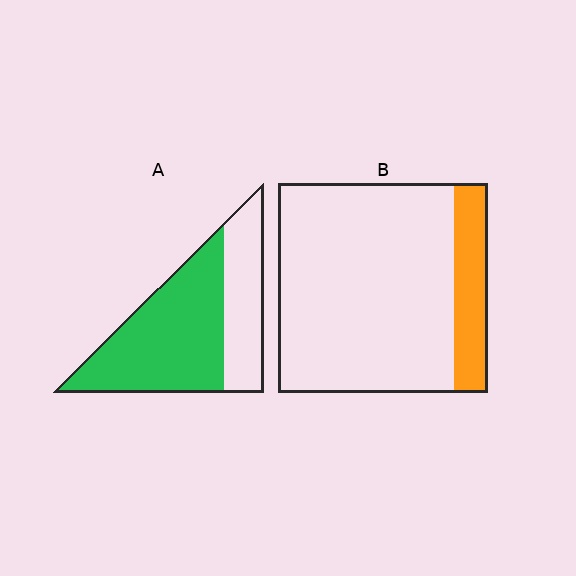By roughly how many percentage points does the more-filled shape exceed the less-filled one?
By roughly 50 percentage points (A over B).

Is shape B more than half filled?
No.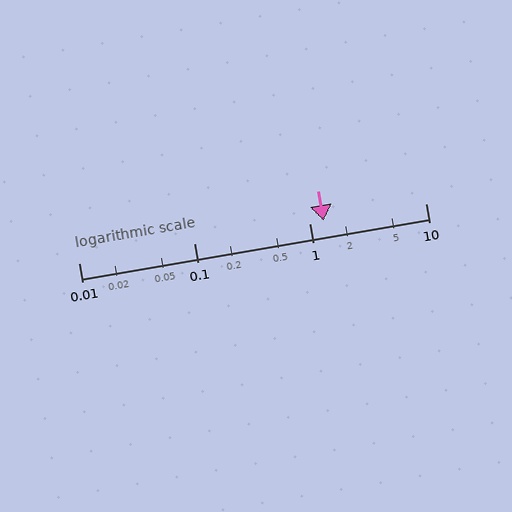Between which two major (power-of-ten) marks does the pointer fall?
The pointer is between 1 and 10.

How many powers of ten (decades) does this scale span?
The scale spans 3 decades, from 0.01 to 10.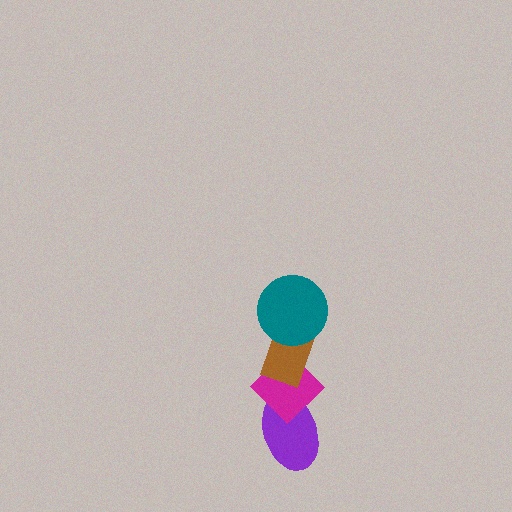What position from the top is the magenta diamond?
The magenta diamond is 3rd from the top.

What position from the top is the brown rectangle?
The brown rectangle is 2nd from the top.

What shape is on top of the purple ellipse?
The magenta diamond is on top of the purple ellipse.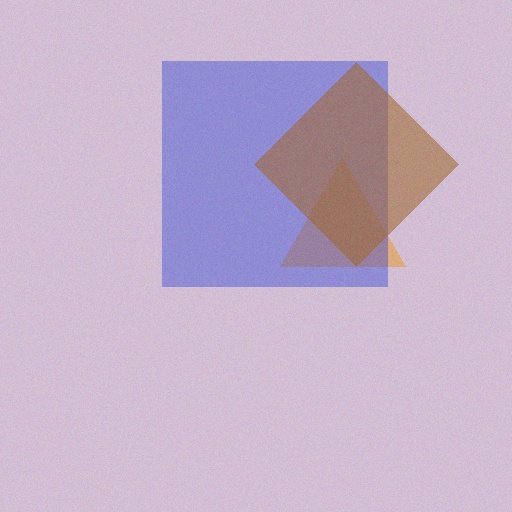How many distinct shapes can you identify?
There are 3 distinct shapes: an orange triangle, a blue square, a brown diamond.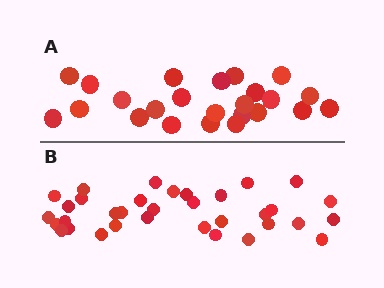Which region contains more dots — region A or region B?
Region B (the bottom region) has more dots.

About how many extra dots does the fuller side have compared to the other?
Region B has roughly 10 or so more dots than region A.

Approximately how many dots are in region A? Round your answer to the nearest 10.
About 20 dots. (The exact count is 24, which rounds to 20.)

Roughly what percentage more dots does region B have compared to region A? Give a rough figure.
About 40% more.